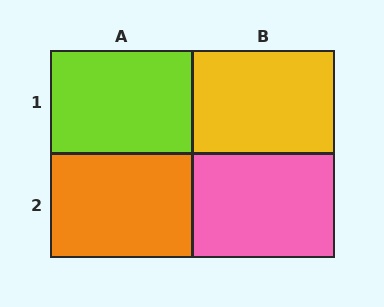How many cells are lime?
1 cell is lime.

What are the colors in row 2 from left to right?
Orange, pink.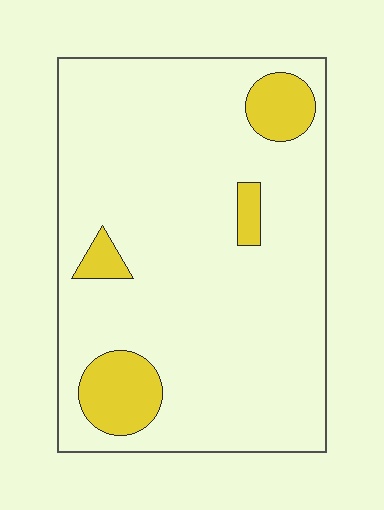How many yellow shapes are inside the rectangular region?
4.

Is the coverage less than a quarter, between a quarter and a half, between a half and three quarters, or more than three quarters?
Less than a quarter.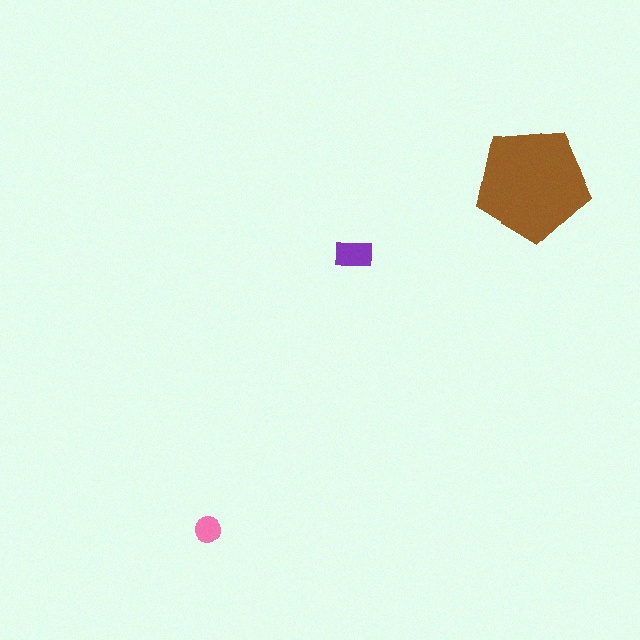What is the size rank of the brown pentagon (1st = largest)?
1st.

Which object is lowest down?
The pink circle is bottommost.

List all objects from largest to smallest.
The brown pentagon, the purple rectangle, the pink circle.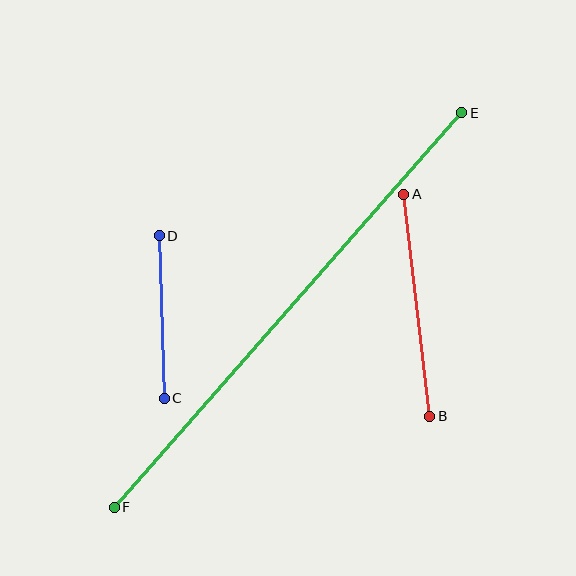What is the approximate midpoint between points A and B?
The midpoint is at approximately (417, 305) pixels.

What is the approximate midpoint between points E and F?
The midpoint is at approximately (288, 310) pixels.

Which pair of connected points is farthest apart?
Points E and F are farthest apart.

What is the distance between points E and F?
The distance is approximately 526 pixels.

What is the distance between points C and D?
The distance is approximately 163 pixels.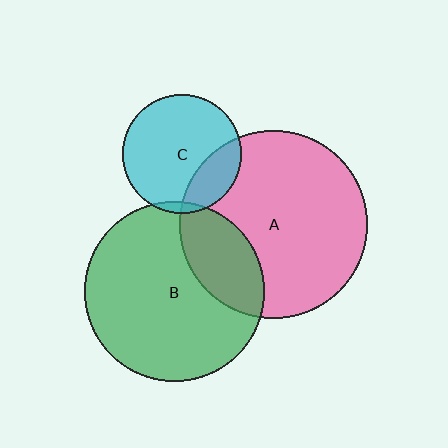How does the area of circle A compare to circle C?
Approximately 2.5 times.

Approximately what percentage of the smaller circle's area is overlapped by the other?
Approximately 25%.